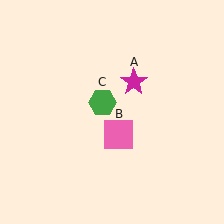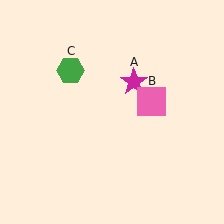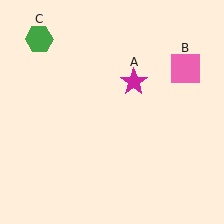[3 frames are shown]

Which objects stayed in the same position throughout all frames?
Magenta star (object A) remained stationary.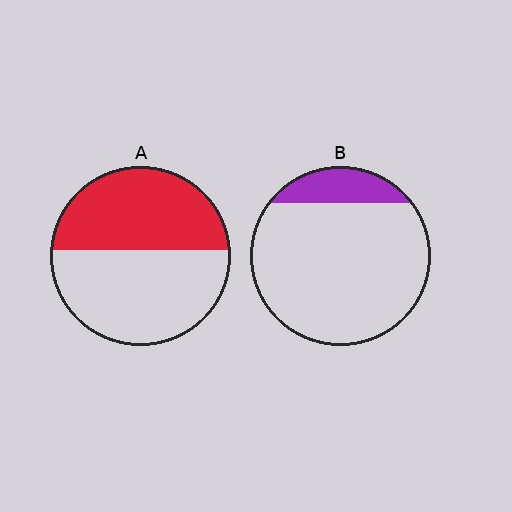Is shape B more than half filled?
No.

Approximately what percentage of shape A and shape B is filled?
A is approximately 45% and B is approximately 15%.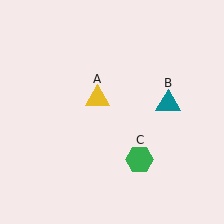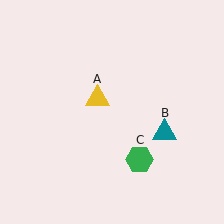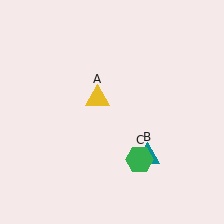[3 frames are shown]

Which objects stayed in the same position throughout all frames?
Yellow triangle (object A) and green hexagon (object C) remained stationary.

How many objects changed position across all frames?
1 object changed position: teal triangle (object B).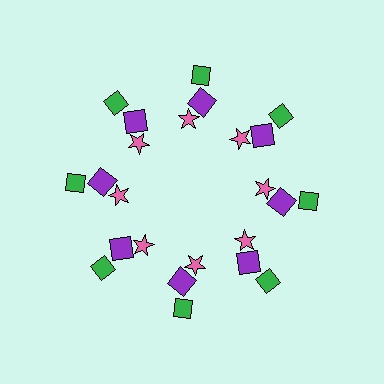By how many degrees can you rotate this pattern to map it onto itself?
The pattern maps onto itself every 45 degrees of rotation.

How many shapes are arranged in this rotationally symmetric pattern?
There are 24 shapes, arranged in 8 groups of 3.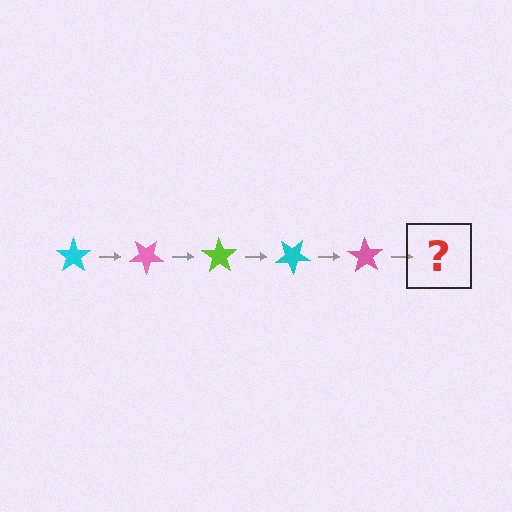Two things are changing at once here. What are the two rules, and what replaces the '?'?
The two rules are that it rotates 35 degrees each step and the color cycles through cyan, pink, and lime. The '?' should be a lime star, rotated 175 degrees from the start.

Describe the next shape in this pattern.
It should be a lime star, rotated 175 degrees from the start.